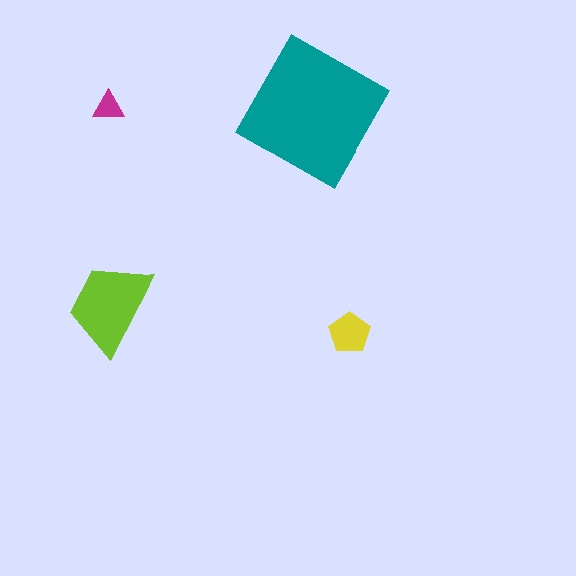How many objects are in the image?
There are 4 objects in the image.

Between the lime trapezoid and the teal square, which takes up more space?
The teal square.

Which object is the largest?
The teal square.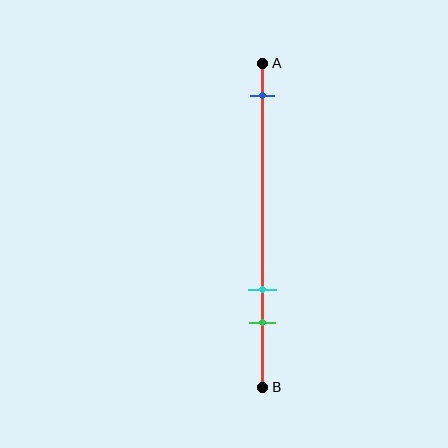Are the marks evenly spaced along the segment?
No, the marks are not evenly spaced.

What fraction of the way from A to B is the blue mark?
The blue mark is approximately 10% (0.1) of the way from A to B.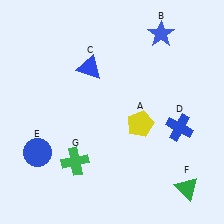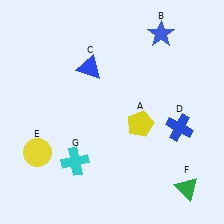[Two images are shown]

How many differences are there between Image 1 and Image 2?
There are 2 differences between the two images.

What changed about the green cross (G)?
In Image 1, G is green. In Image 2, it changed to cyan.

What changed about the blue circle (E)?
In Image 1, E is blue. In Image 2, it changed to yellow.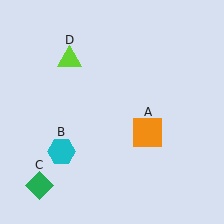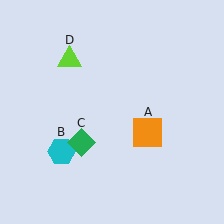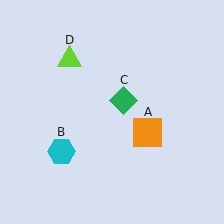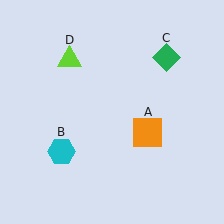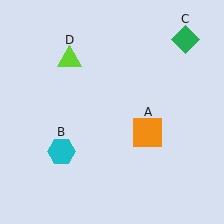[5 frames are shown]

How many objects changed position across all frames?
1 object changed position: green diamond (object C).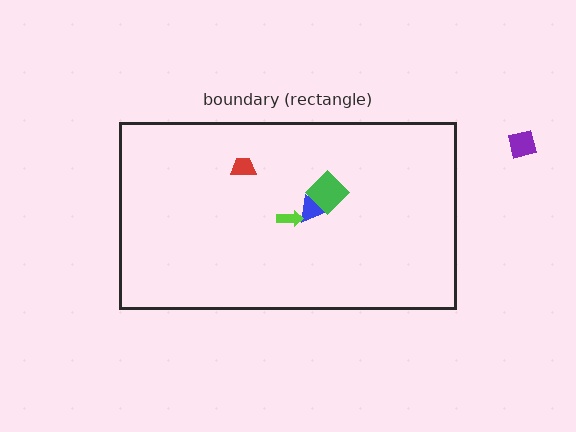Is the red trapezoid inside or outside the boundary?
Inside.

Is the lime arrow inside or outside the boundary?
Inside.